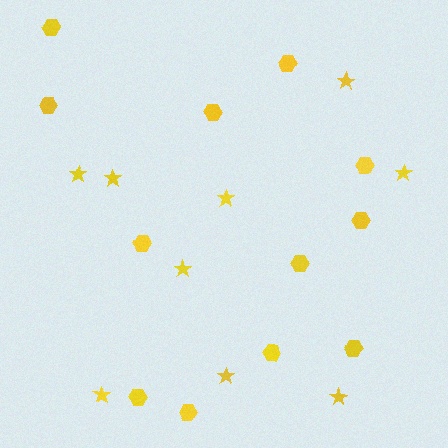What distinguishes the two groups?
There are 2 groups: one group of hexagons (12) and one group of stars (9).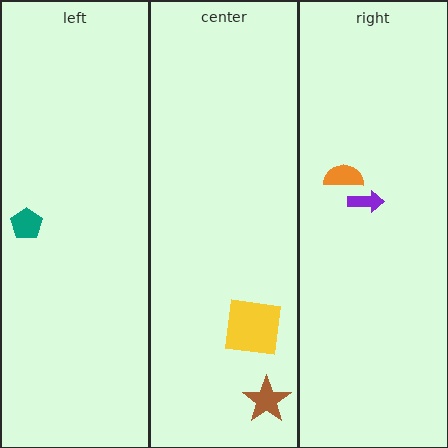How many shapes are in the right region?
2.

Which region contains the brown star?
The center region.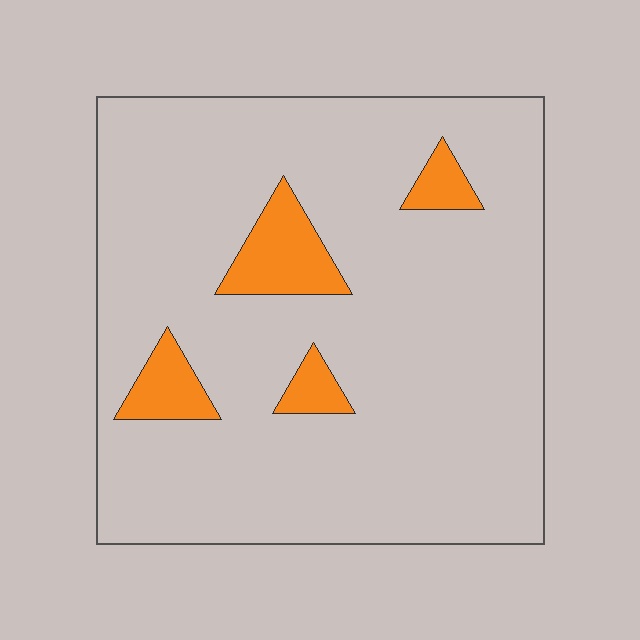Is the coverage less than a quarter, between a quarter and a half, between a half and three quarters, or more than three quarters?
Less than a quarter.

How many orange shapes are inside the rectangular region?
4.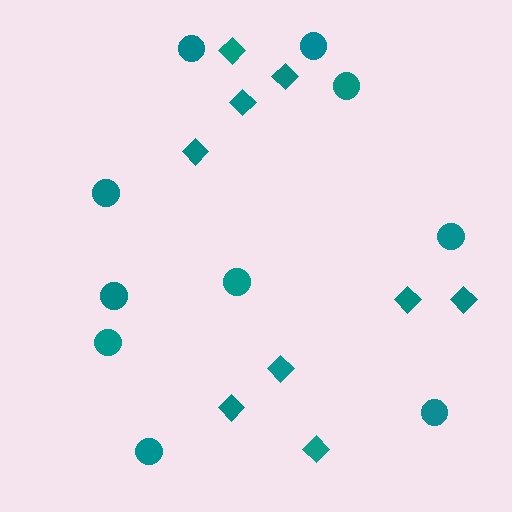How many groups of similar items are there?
There are 2 groups: one group of circles (10) and one group of diamonds (9).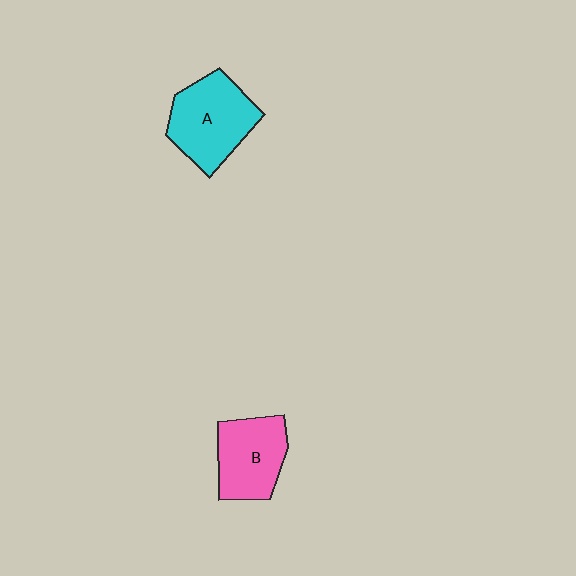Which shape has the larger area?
Shape A (cyan).